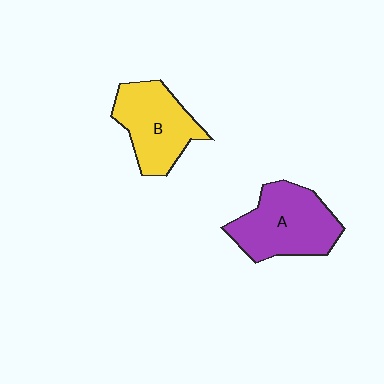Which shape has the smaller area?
Shape B (yellow).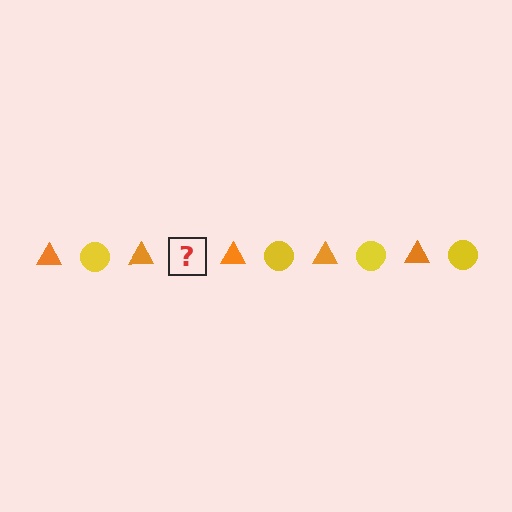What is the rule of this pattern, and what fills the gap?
The rule is that the pattern alternates between orange triangle and yellow circle. The gap should be filled with a yellow circle.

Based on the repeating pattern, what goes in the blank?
The blank should be a yellow circle.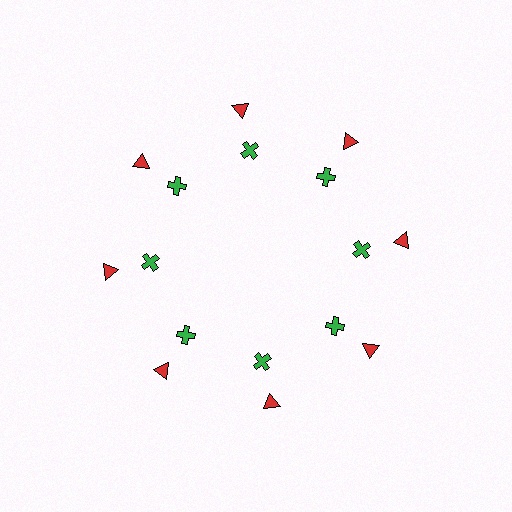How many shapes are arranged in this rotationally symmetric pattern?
There are 16 shapes, arranged in 8 groups of 2.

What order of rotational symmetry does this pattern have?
This pattern has 8-fold rotational symmetry.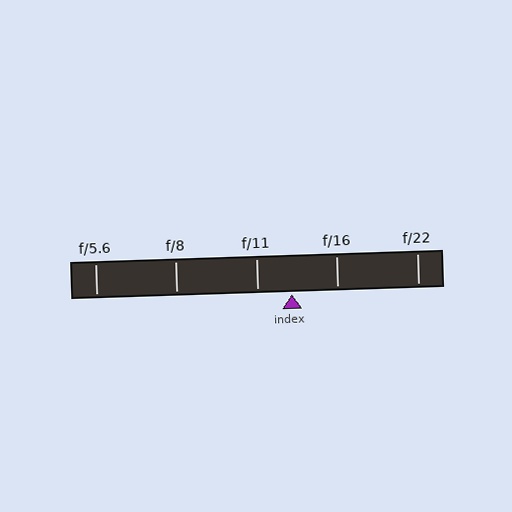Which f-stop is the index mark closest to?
The index mark is closest to f/11.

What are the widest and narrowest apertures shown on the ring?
The widest aperture shown is f/5.6 and the narrowest is f/22.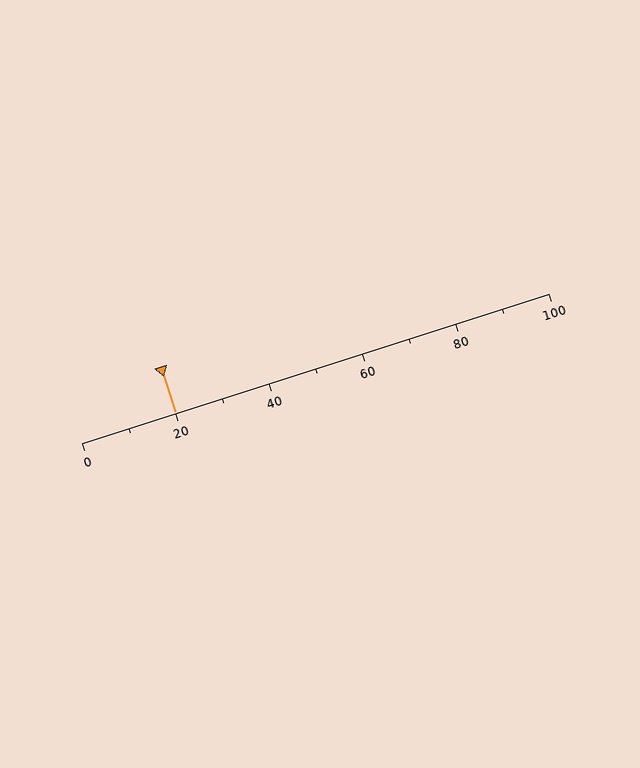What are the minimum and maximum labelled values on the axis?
The axis runs from 0 to 100.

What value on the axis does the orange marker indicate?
The marker indicates approximately 20.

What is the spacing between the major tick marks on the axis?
The major ticks are spaced 20 apart.